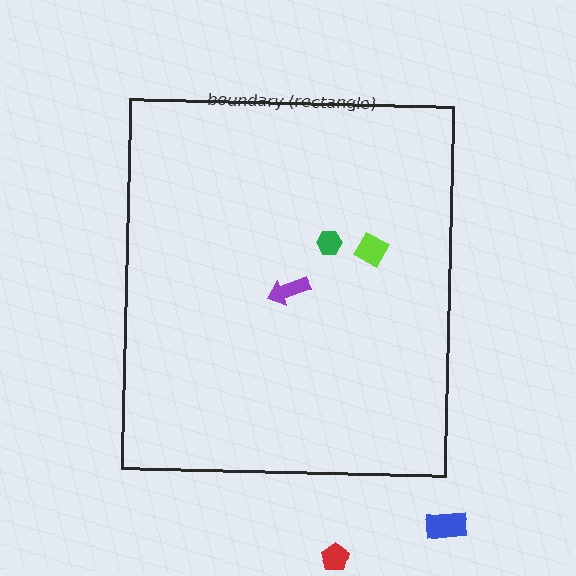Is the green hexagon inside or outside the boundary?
Inside.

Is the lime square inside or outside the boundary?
Inside.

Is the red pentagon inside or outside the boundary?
Outside.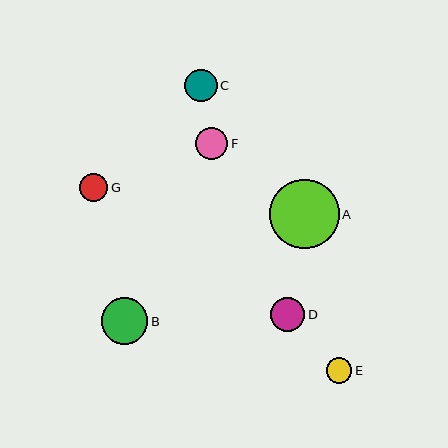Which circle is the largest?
Circle A is the largest with a size of approximately 69 pixels.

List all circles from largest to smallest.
From largest to smallest: A, B, D, F, C, G, E.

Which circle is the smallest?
Circle E is the smallest with a size of approximately 25 pixels.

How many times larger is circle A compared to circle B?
Circle A is approximately 1.5 times the size of circle B.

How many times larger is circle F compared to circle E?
Circle F is approximately 1.3 times the size of circle E.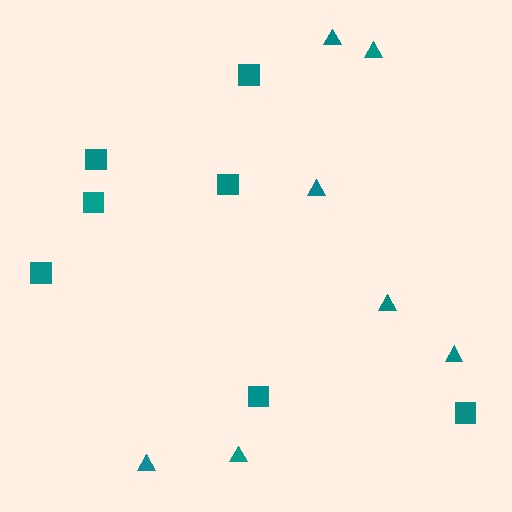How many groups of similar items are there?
There are 2 groups: one group of squares (7) and one group of triangles (7).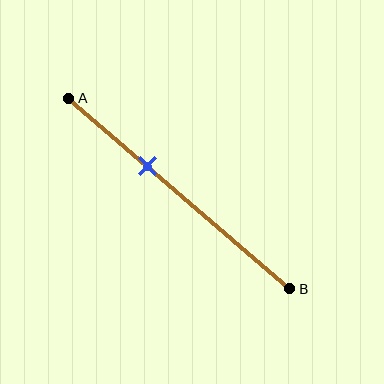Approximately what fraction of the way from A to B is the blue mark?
The blue mark is approximately 35% of the way from A to B.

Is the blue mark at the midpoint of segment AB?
No, the mark is at about 35% from A, not at the 50% midpoint.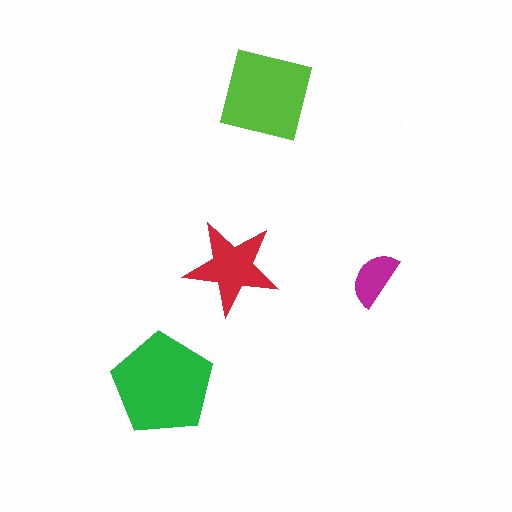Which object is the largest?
The green pentagon.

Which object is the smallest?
The magenta semicircle.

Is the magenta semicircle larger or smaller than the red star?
Smaller.